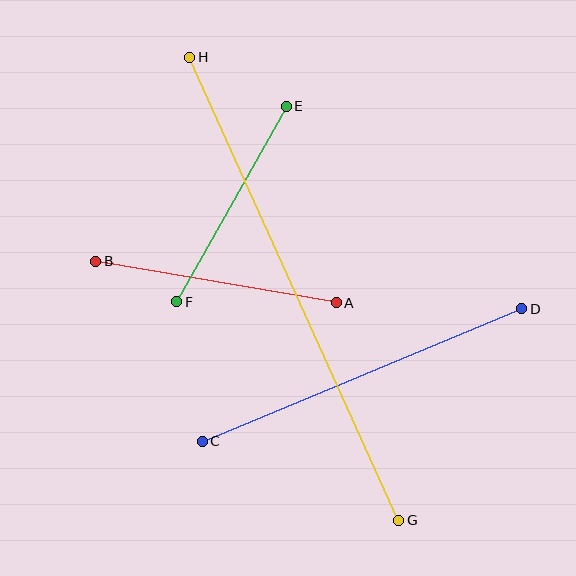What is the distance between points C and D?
The distance is approximately 346 pixels.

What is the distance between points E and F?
The distance is approximately 224 pixels.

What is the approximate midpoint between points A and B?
The midpoint is at approximately (216, 282) pixels.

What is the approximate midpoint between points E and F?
The midpoint is at approximately (231, 204) pixels.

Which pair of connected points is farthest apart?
Points G and H are farthest apart.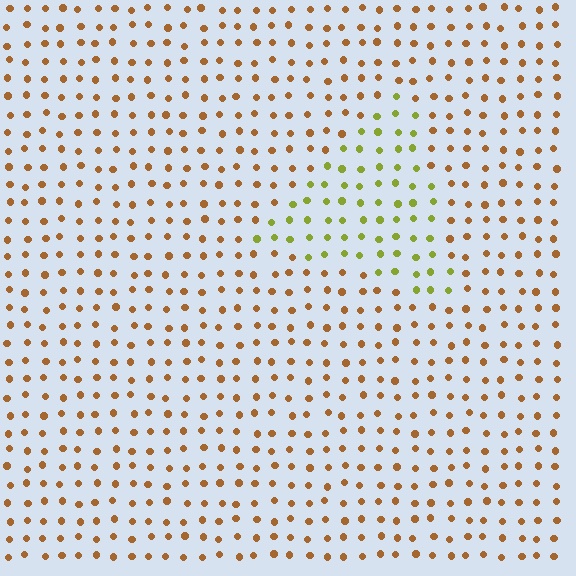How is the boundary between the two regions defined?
The boundary is defined purely by a slight shift in hue (about 48 degrees). Spacing, size, and orientation are identical on both sides.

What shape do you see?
I see a triangle.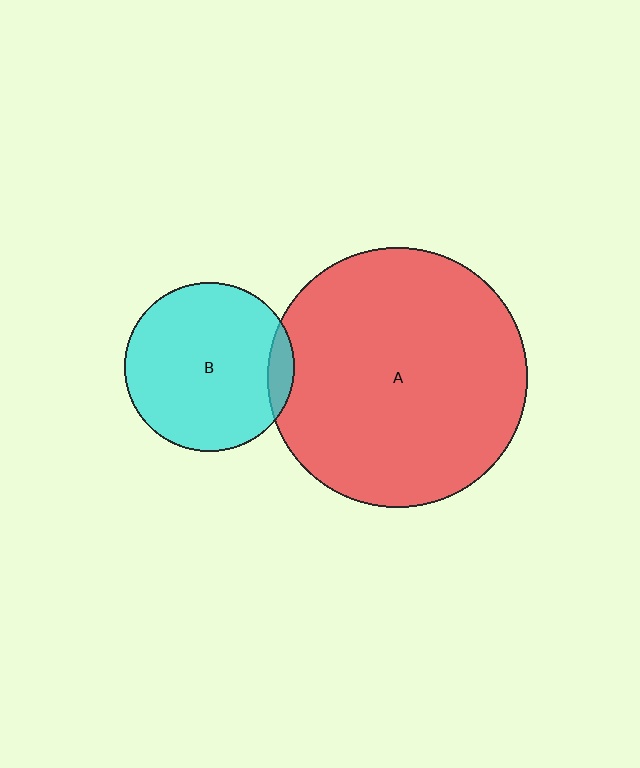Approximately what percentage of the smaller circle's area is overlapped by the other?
Approximately 10%.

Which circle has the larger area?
Circle A (red).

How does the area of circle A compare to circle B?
Approximately 2.4 times.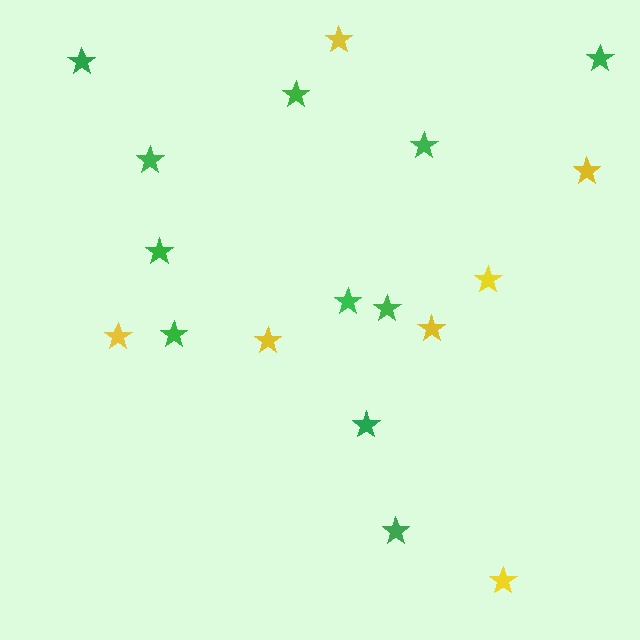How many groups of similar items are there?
There are 2 groups: one group of green stars (11) and one group of yellow stars (7).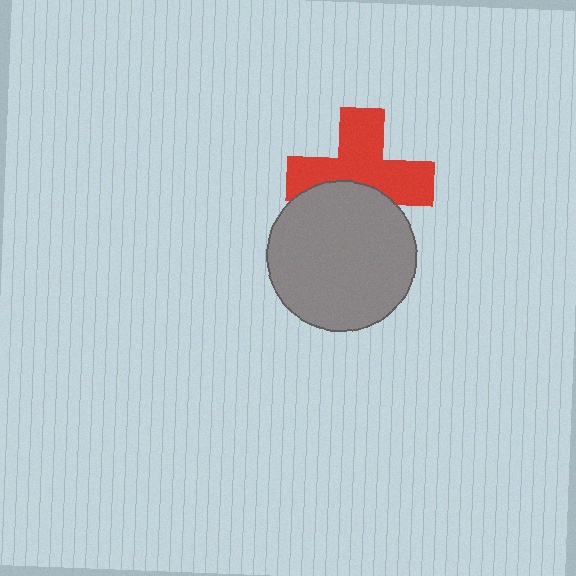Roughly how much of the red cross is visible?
About half of it is visible (roughly 64%).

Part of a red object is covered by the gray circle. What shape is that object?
It is a cross.